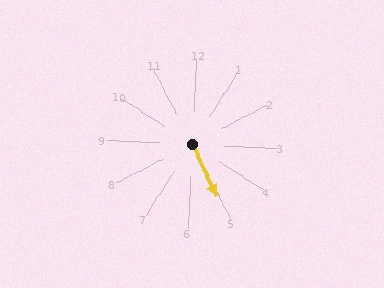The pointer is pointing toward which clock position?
Roughly 5 o'clock.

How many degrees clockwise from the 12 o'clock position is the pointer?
Approximately 152 degrees.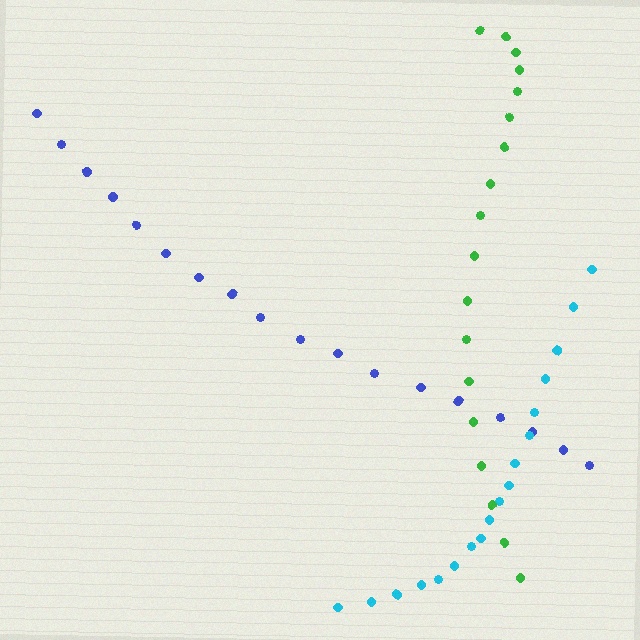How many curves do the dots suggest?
There are 3 distinct paths.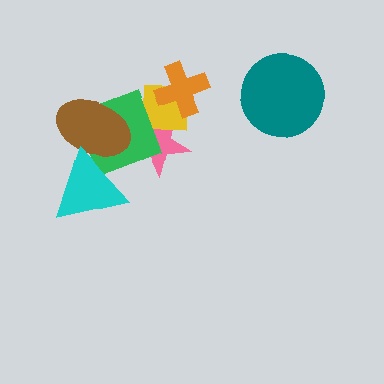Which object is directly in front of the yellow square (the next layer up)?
The green diamond is directly in front of the yellow square.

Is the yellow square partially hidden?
Yes, it is partially covered by another shape.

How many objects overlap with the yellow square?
3 objects overlap with the yellow square.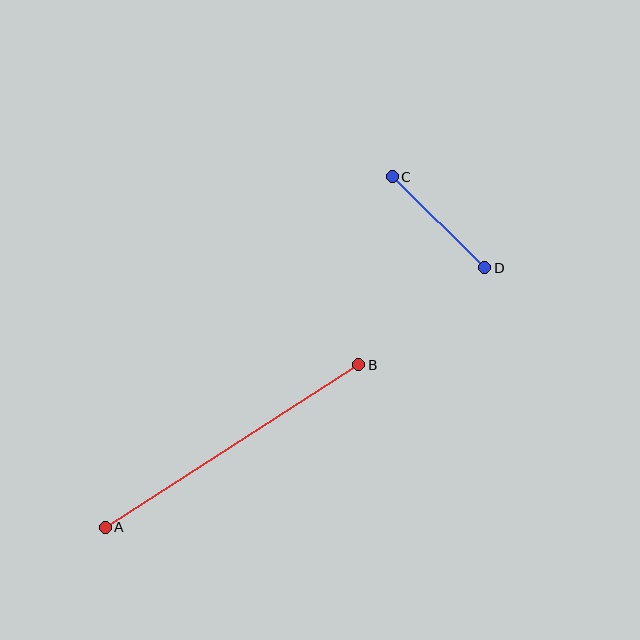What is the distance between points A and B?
The distance is approximately 301 pixels.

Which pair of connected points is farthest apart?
Points A and B are farthest apart.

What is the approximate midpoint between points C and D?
The midpoint is at approximately (438, 222) pixels.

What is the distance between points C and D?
The distance is approximately 130 pixels.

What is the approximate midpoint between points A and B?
The midpoint is at approximately (232, 446) pixels.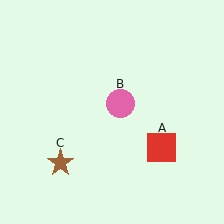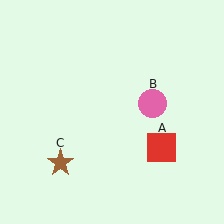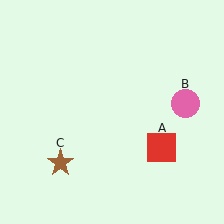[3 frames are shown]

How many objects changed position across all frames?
1 object changed position: pink circle (object B).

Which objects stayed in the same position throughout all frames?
Red square (object A) and brown star (object C) remained stationary.